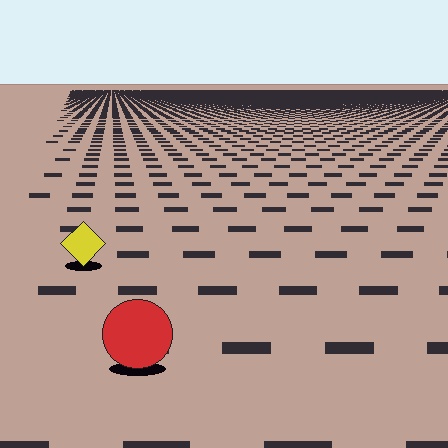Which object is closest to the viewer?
The red circle is closest. The texture marks near it are larger and more spread out.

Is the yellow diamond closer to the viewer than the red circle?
No. The red circle is closer — you can tell from the texture gradient: the ground texture is coarser near it.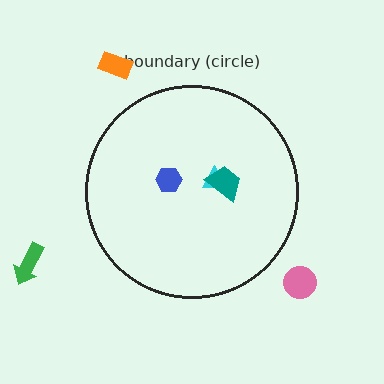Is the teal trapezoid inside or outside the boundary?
Inside.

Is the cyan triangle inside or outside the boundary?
Inside.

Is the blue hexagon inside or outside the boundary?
Inside.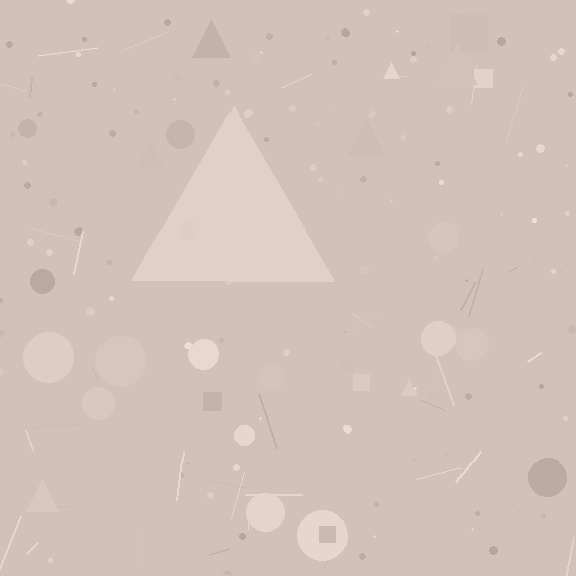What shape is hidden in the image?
A triangle is hidden in the image.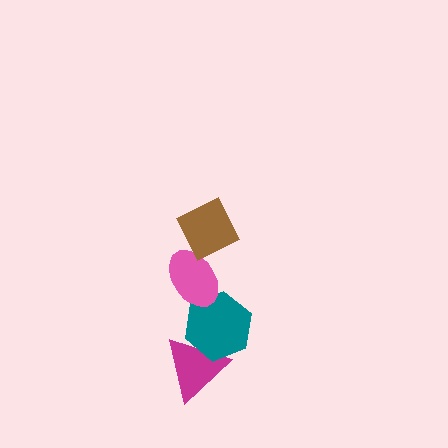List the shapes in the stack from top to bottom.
From top to bottom: the brown diamond, the pink ellipse, the teal hexagon, the magenta triangle.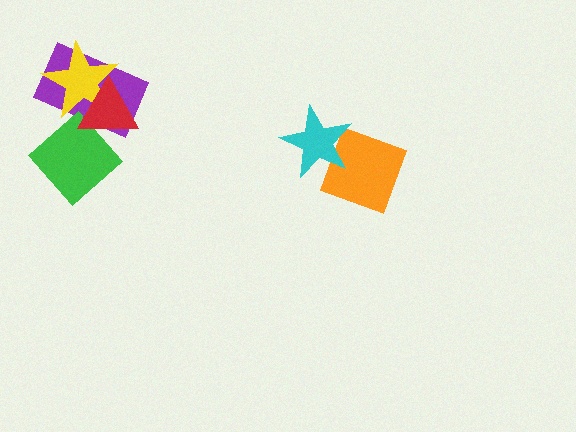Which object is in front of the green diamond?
The red triangle is in front of the green diamond.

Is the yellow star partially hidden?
Yes, it is partially covered by another shape.